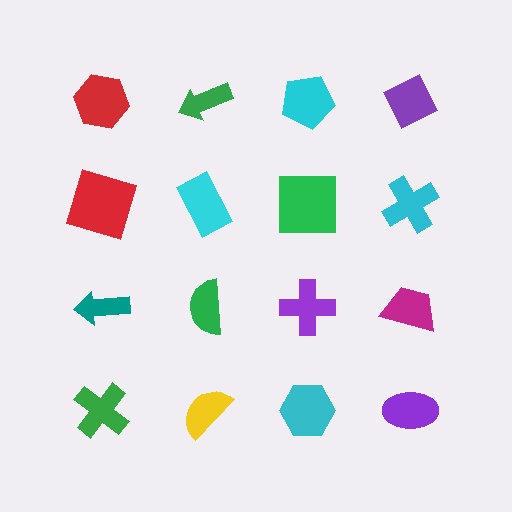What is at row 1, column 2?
A green arrow.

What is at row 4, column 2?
A yellow semicircle.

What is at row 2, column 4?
A cyan cross.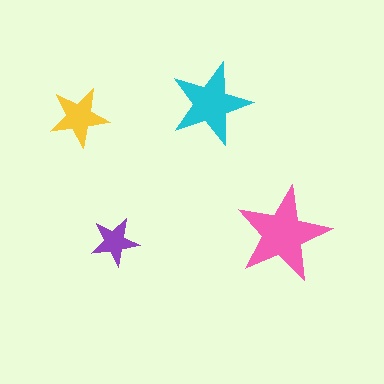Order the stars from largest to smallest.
the pink one, the cyan one, the yellow one, the purple one.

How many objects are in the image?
There are 4 objects in the image.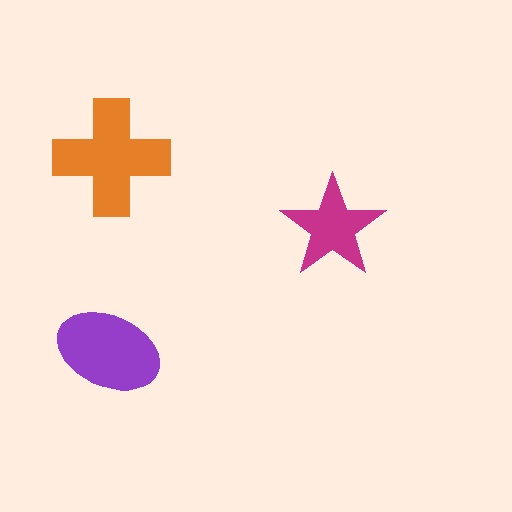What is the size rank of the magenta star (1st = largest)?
3rd.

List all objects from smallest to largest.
The magenta star, the purple ellipse, the orange cross.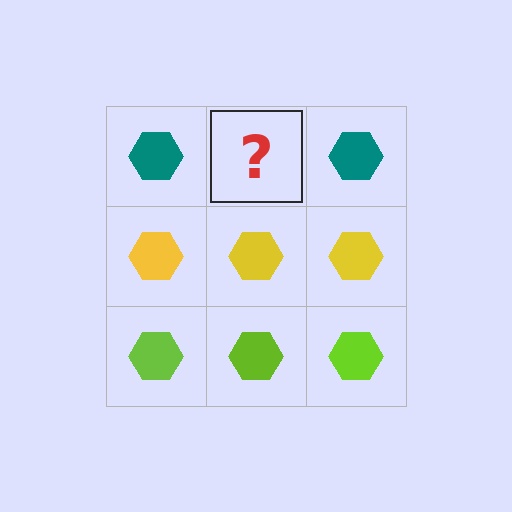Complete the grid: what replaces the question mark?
The question mark should be replaced with a teal hexagon.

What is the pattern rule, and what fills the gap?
The rule is that each row has a consistent color. The gap should be filled with a teal hexagon.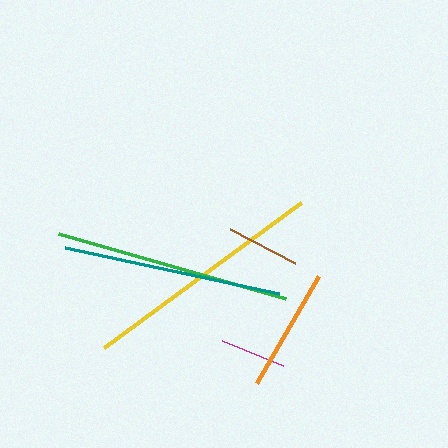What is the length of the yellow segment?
The yellow segment is approximately 244 pixels long.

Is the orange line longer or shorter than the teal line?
The teal line is longer than the orange line.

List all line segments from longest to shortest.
From longest to shortest: yellow, green, teal, orange, brown, magenta.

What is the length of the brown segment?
The brown segment is approximately 74 pixels long.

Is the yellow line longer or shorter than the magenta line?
The yellow line is longer than the magenta line.